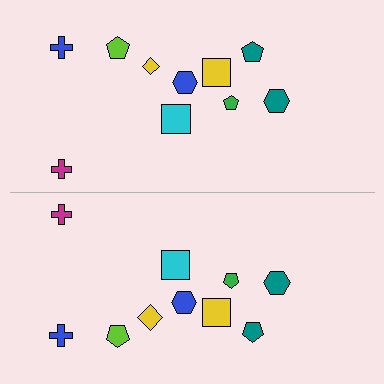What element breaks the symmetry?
The yellow diamond on the bottom side has a different size than its mirror counterpart.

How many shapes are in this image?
There are 20 shapes in this image.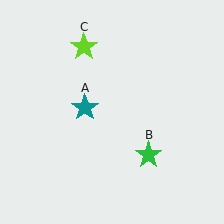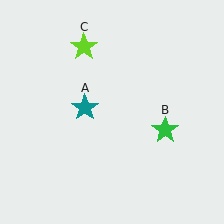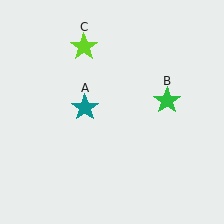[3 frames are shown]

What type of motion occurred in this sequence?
The green star (object B) rotated counterclockwise around the center of the scene.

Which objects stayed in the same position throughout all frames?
Teal star (object A) and lime star (object C) remained stationary.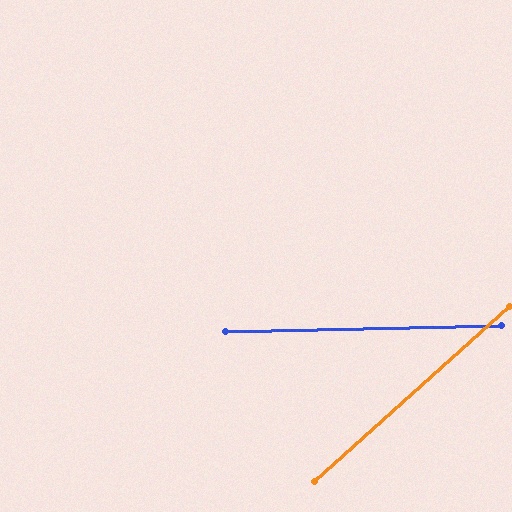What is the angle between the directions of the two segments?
Approximately 41 degrees.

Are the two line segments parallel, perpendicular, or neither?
Neither parallel nor perpendicular — they differ by about 41°.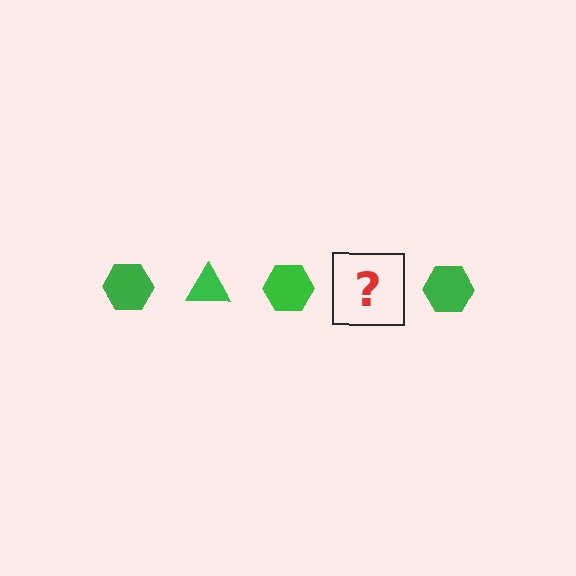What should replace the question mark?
The question mark should be replaced with a green triangle.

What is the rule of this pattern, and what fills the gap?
The rule is that the pattern cycles through hexagon, triangle shapes in green. The gap should be filled with a green triangle.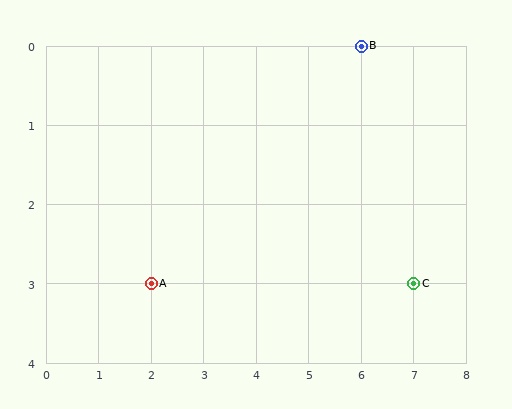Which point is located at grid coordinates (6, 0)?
Point B is at (6, 0).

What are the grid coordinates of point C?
Point C is at grid coordinates (7, 3).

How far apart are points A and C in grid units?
Points A and C are 5 columns apart.